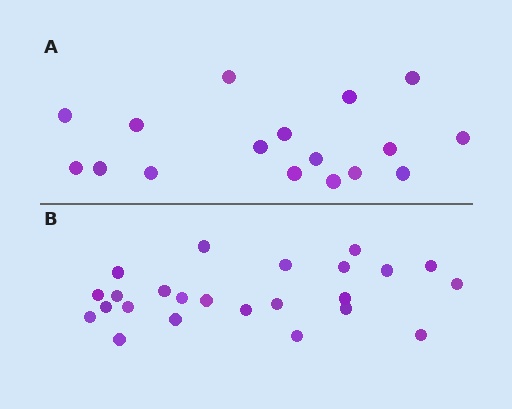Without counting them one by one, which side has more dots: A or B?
Region B (the bottom region) has more dots.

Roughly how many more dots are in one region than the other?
Region B has roughly 8 or so more dots than region A.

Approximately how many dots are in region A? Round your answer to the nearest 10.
About 20 dots. (The exact count is 17, which rounds to 20.)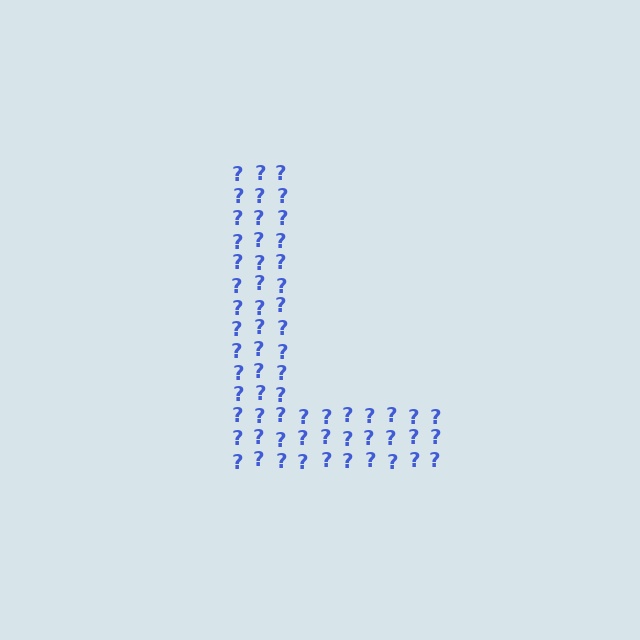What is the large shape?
The large shape is the letter L.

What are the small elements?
The small elements are question marks.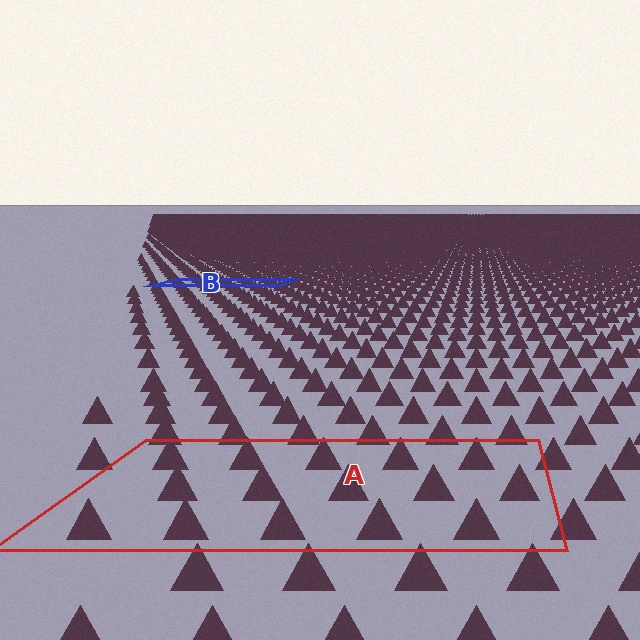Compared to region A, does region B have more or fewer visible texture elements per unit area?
Region B has more texture elements per unit area — they are packed more densely because it is farther away.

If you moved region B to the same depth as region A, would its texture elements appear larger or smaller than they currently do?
They would appear larger. At a closer depth, the same texture elements are projected at a bigger on-screen size.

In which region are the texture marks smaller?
The texture marks are smaller in region B, because it is farther away.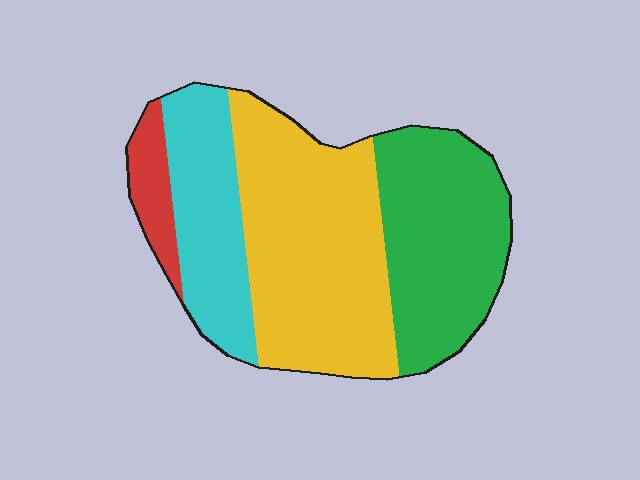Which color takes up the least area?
Red, at roughly 5%.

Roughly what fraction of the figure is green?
Green takes up about one third (1/3) of the figure.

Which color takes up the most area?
Yellow, at roughly 40%.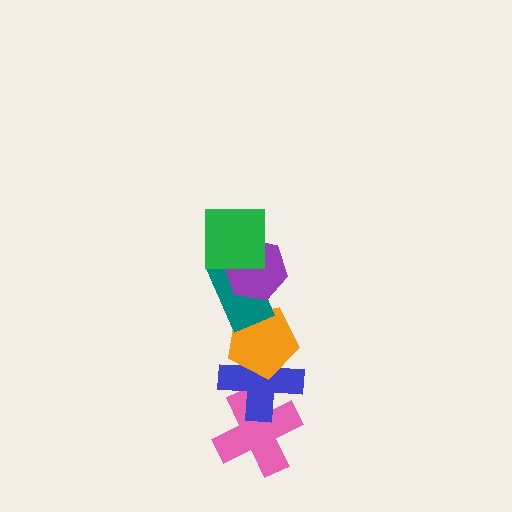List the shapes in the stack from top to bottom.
From top to bottom: the green square, the purple hexagon, the teal rectangle, the orange pentagon, the blue cross, the pink cross.